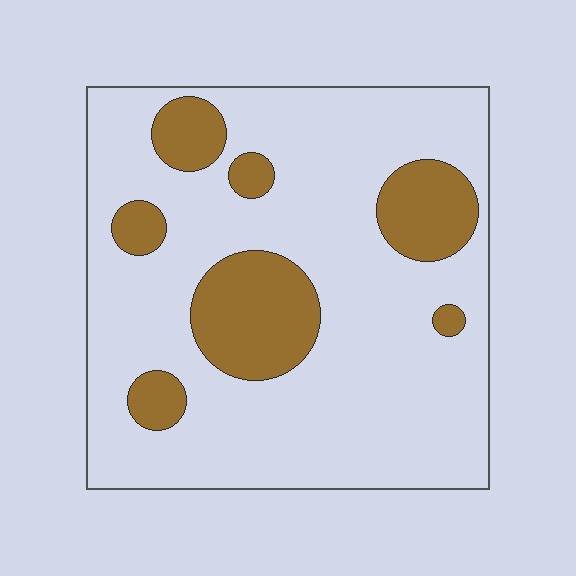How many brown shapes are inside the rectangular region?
7.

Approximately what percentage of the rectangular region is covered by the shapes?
Approximately 20%.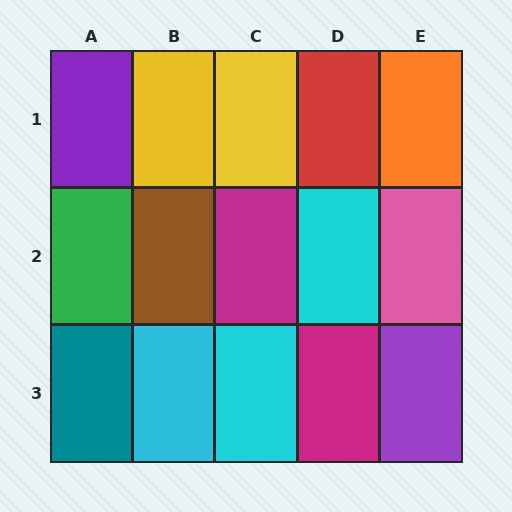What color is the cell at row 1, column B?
Yellow.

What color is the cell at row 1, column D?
Red.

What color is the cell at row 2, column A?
Green.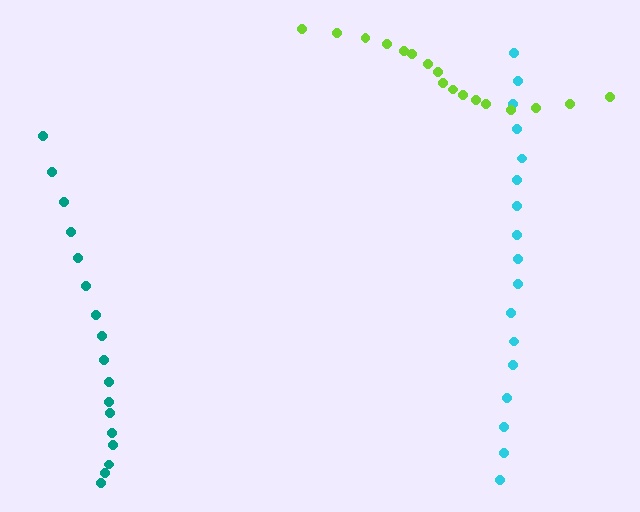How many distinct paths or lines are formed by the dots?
There are 3 distinct paths.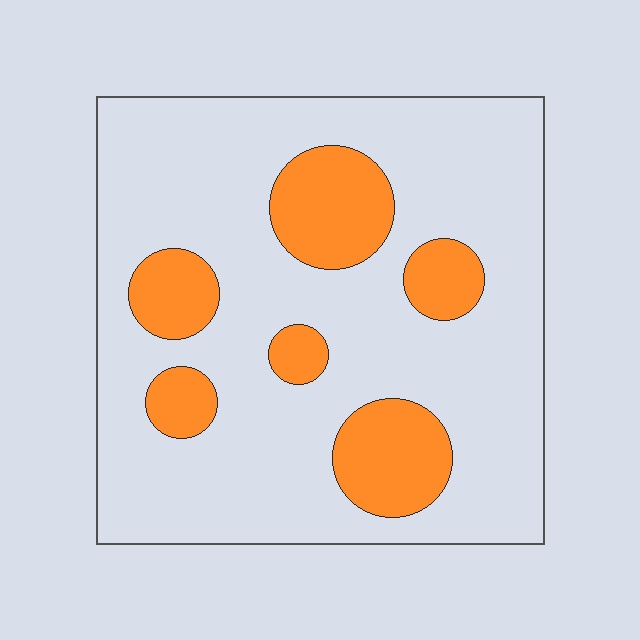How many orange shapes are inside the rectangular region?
6.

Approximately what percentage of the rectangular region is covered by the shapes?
Approximately 20%.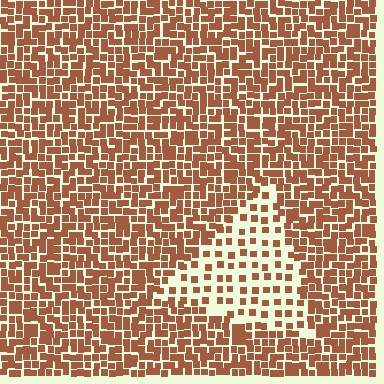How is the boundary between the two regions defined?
The boundary is defined by a change in element density (approximately 2.4x ratio). All elements are the same color, size, and shape.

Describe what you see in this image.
The image contains small brown elements arranged at two different densities. A triangle-shaped region is visible where the elements are less densely packed than the surrounding area.